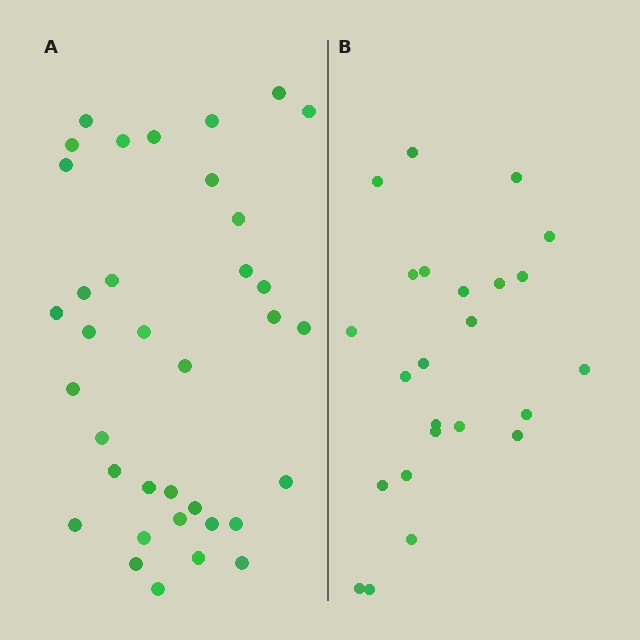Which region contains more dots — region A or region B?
Region A (the left region) has more dots.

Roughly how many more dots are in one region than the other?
Region A has roughly 12 or so more dots than region B.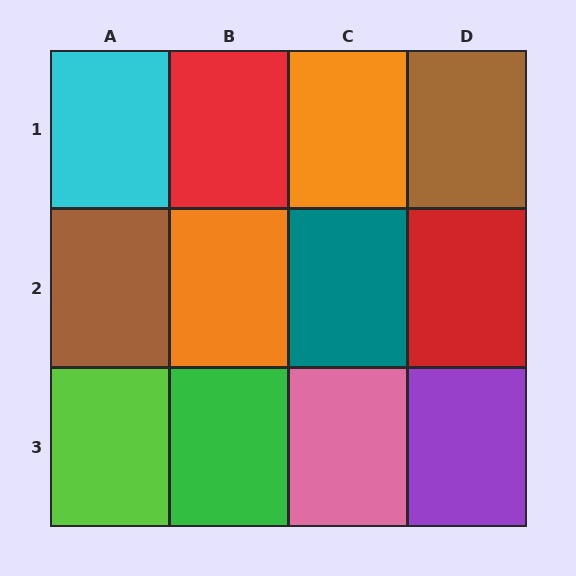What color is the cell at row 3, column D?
Purple.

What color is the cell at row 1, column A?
Cyan.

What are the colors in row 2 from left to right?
Brown, orange, teal, red.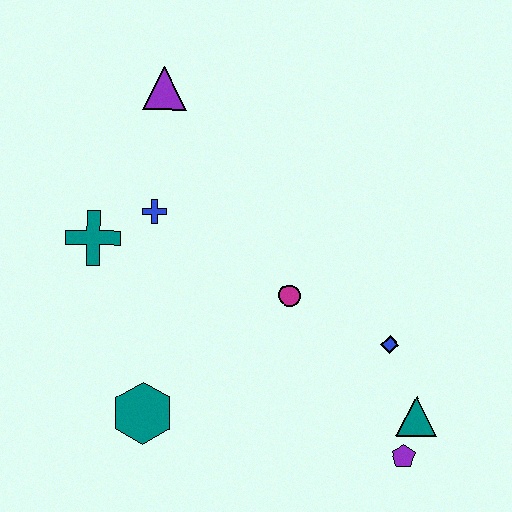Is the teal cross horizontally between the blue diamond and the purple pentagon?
No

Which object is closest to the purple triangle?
The blue cross is closest to the purple triangle.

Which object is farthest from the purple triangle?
The purple pentagon is farthest from the purple triangle.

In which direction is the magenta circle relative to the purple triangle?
The magenta circle is below the purple triangle.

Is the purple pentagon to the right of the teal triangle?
No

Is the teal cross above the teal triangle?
Yes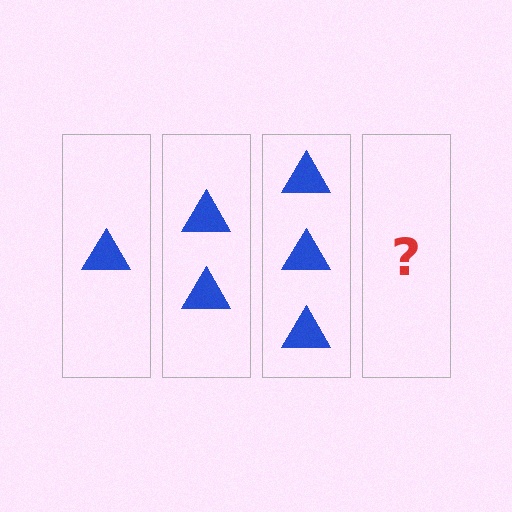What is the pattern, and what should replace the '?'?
The pattern is that each step adds one more triangle. The '?' should be 4 triangles.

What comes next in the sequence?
The next element should be 4 triangles.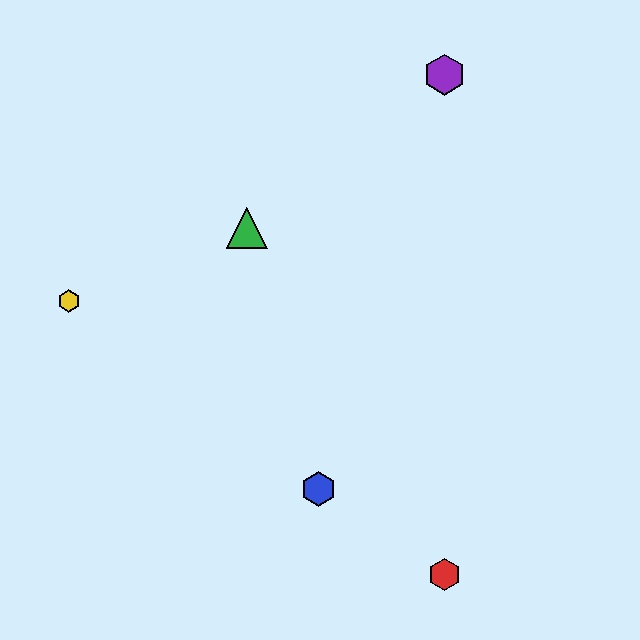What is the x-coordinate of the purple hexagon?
The purple hexagon is at x≈445.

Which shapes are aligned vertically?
The red hexagon, the purple hexagon are aligned vertically.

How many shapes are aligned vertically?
2 shapes (the red hexagon, the purple hexagon) are aligned vertically.